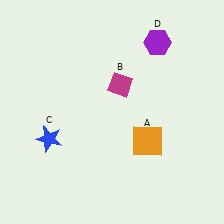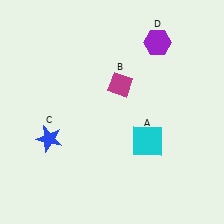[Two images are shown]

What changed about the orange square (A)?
In Image 1, A is orange. In Image 2, it changed to cyan.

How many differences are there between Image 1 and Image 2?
There is 1 difference between the two images.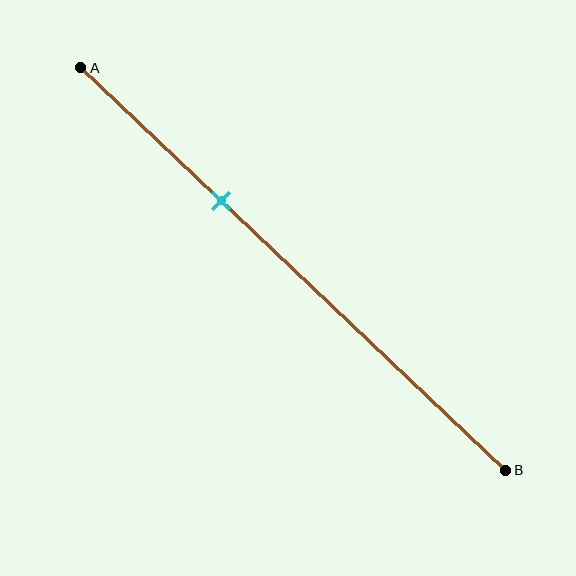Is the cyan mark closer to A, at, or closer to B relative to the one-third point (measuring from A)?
The cyan mark is approximately at the one-third point of segment AB.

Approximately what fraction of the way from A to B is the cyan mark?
The cyan mark is approximately 35% of the way from A to B.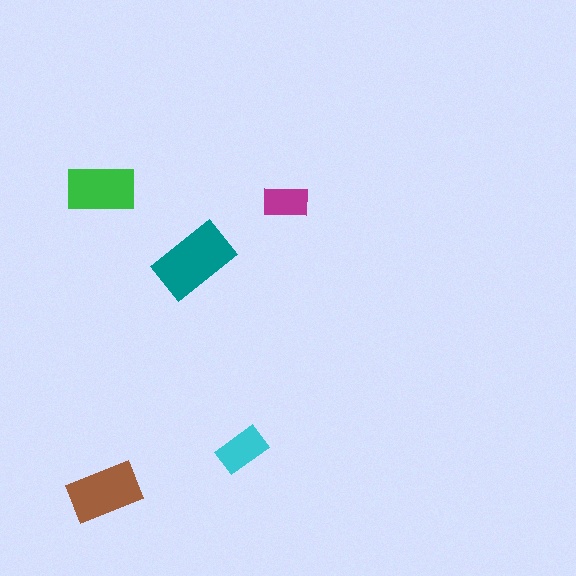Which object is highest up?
The green rectangle is topmost.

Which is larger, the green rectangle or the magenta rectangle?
The green one.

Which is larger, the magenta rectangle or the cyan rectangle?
The cyan one.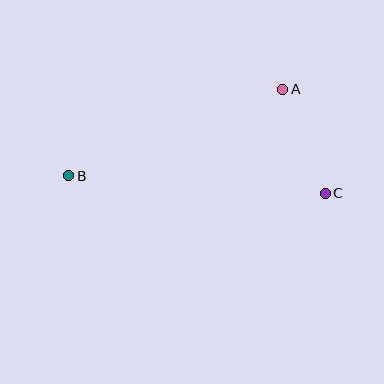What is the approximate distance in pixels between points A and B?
The distance between A and B is approximately 231 pixels.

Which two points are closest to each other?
Points A and C are closest to each other.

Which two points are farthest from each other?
Points B and C are farthest from each other.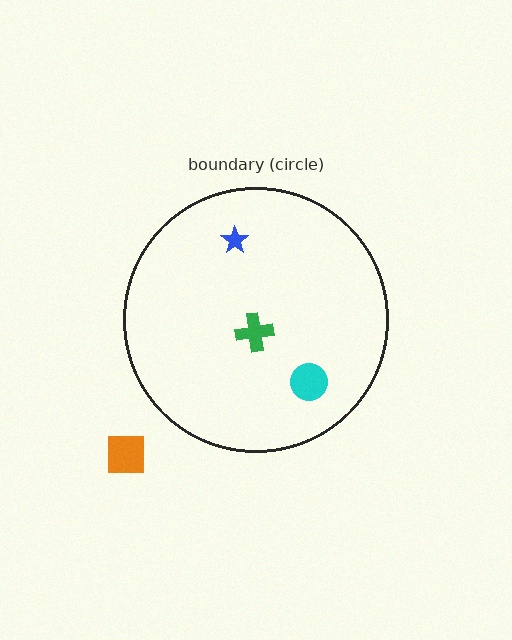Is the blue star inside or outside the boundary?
Inside.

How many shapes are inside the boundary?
3 inside, 1 outside.